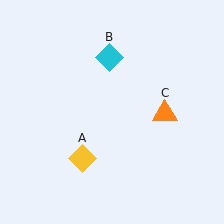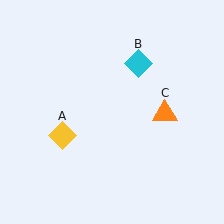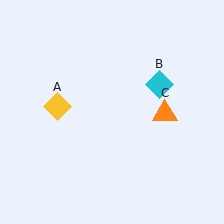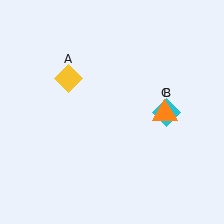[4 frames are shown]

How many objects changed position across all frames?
2 objects changed position: yellow diamond (object A), cyan diamond (object B).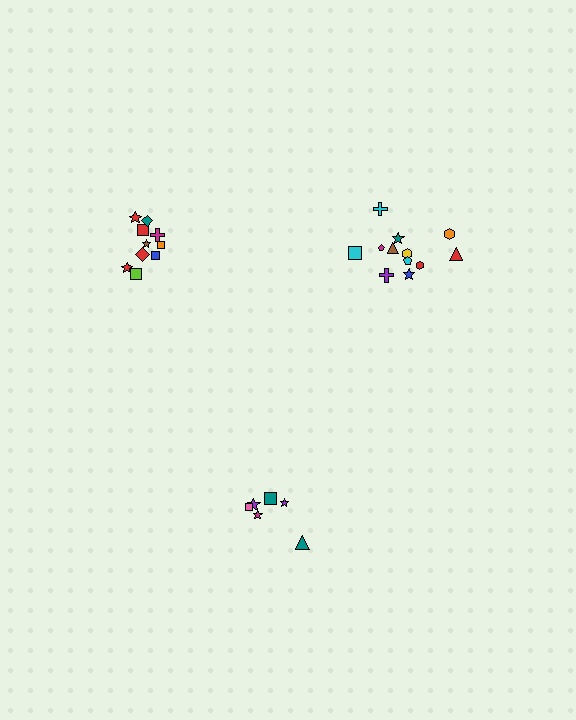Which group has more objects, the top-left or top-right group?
The top-right group.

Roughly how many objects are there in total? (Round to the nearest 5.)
Roughly 30 objects in total.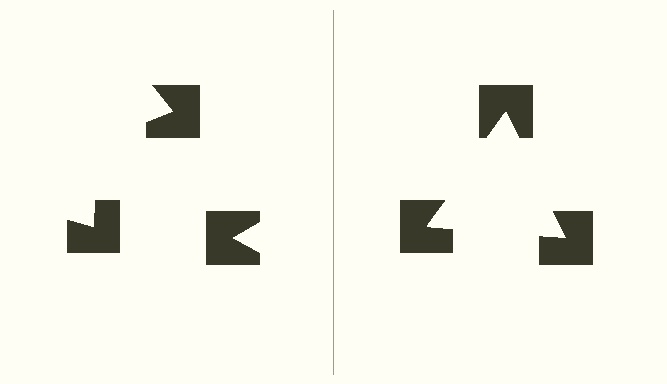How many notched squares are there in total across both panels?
6 — 3 on each side.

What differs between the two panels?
The notched squares are positioned identically on both sides; only the wedge orientations differ. On the right they align to a triangle; on the left they are misaligned.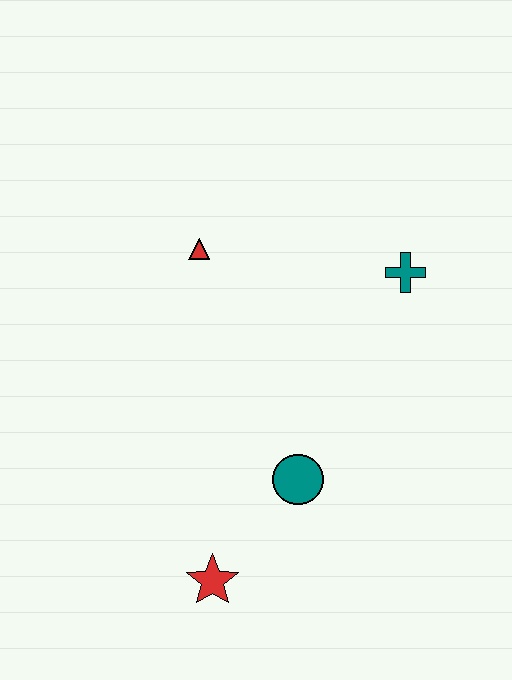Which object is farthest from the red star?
The teal cross is farthest from the red star.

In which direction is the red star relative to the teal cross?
The red star is below the teal cross.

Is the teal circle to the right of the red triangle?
Yes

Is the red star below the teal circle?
Yes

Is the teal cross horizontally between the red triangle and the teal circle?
No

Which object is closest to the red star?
The teal circle is closest to the red star.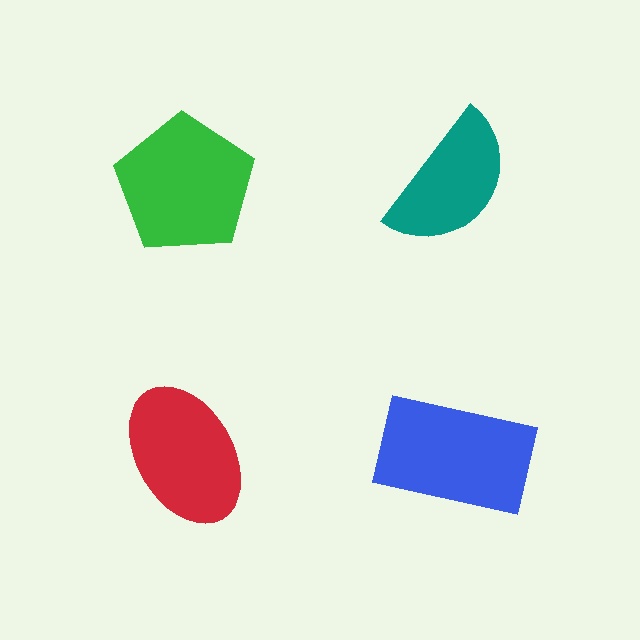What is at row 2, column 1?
A red ellipse.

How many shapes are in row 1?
2 shapes.